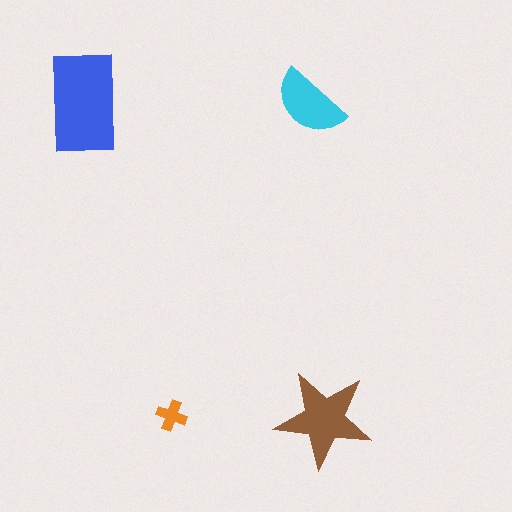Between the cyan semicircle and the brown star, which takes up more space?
The brown star.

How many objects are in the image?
There are 4 objects in the image.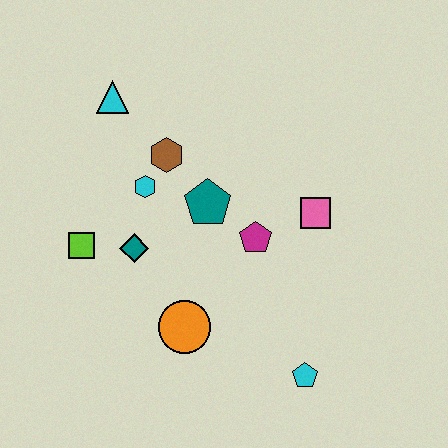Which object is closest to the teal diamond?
The lime square is closest to the teal diamond.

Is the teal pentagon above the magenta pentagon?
Yes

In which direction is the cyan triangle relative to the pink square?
The cyan triangle is to the left of the pink square.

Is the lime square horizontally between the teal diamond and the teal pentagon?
No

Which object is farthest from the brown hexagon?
The cyan pentagon is farthest from the brown hexagon.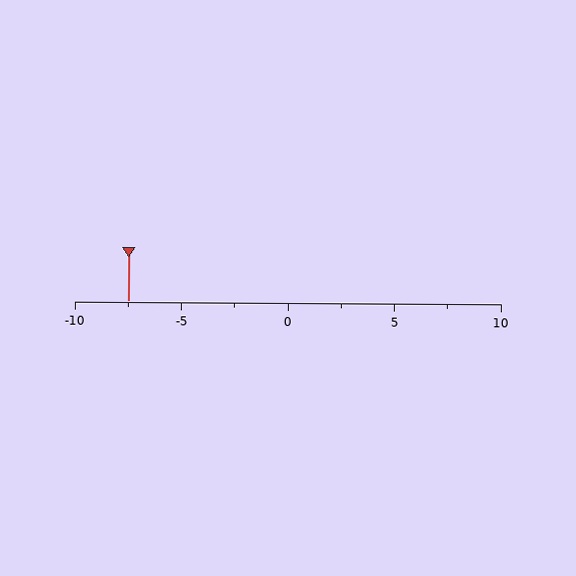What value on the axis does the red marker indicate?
The marker indicates approximately -7.5.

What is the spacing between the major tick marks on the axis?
The major ticks are spaced 5 apart.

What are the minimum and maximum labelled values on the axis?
The axis runs from -10 to 10.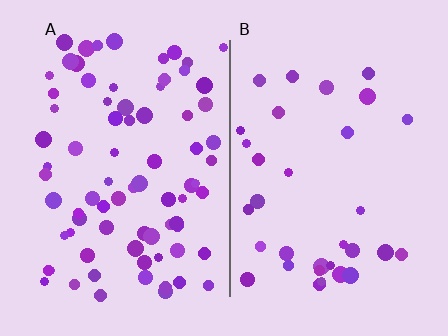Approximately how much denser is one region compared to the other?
Approximately 2.4× — region A over region B.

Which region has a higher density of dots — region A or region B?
A (the left).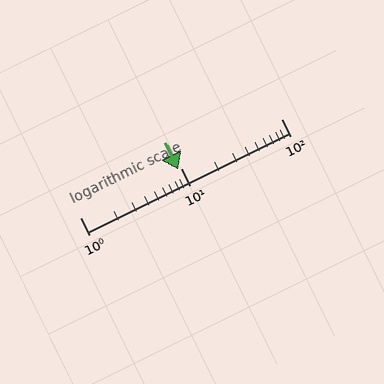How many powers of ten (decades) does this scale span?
The scale spans 2 decades, from 1 to 100.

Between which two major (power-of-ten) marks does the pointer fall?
The pointer is between 1 and 10.